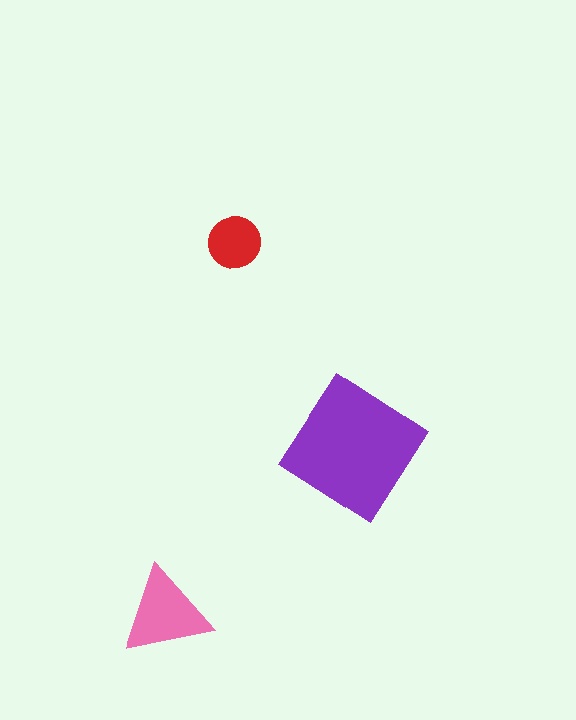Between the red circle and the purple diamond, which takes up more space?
The purple diamond.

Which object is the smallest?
The red circle.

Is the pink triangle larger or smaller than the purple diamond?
Smaller.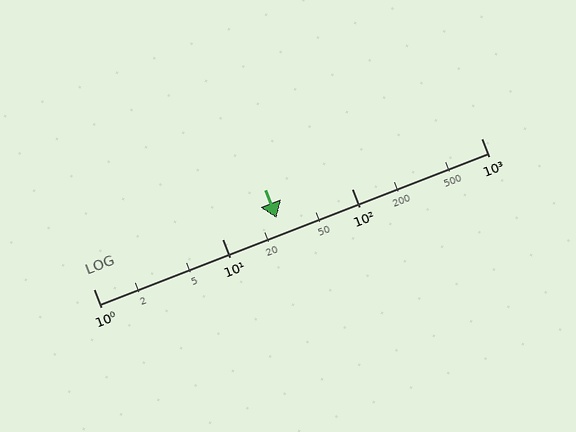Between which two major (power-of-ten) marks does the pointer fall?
The pointer is between 10 and 100.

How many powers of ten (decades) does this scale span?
The scale spans 3 decades, from 1 to 1000.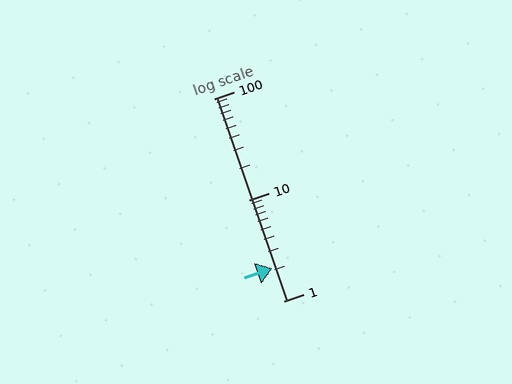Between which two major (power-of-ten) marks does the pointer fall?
The pointer is between 1 and 10.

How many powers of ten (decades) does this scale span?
The scale spans 2 decades, from 1 to 100.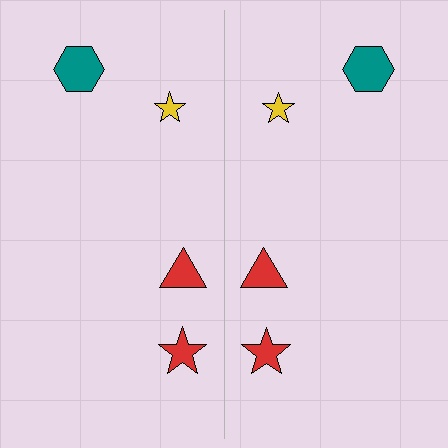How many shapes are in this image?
There are 8 shapes in this image.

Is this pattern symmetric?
Yes, this pattern has bilateral (reflection) symmetry.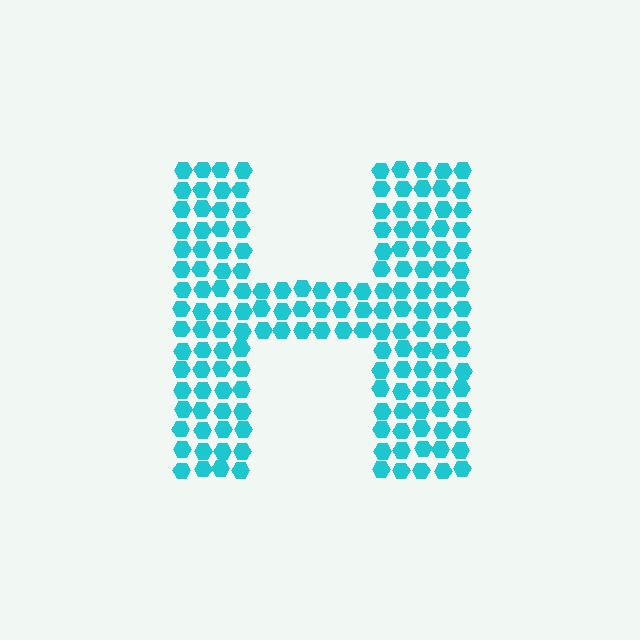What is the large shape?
The large shape is the letter H.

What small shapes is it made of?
It is made of small hexagons.